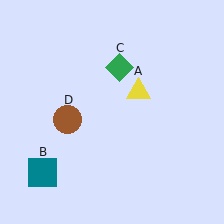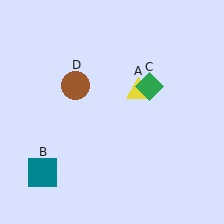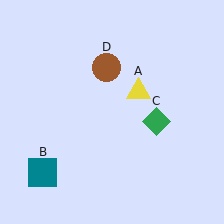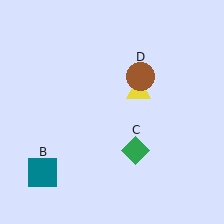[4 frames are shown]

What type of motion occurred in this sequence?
The green diamond (object C), brown circle (object D) rotated clockwise around the center of the scene.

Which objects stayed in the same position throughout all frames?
Yellow triangle (object A) and teal square (object B) remained stationary.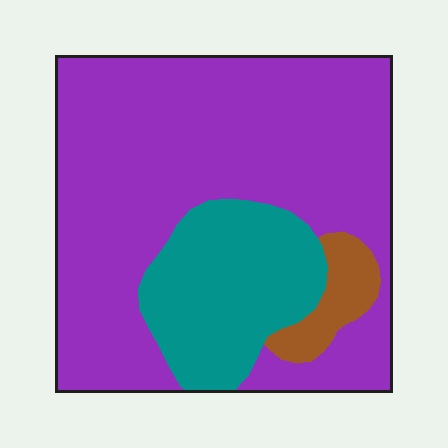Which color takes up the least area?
Brown, at roughly 5%.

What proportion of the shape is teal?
Teal takes up less than a quarter of the shape.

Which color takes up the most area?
Purple, at roughly 70%.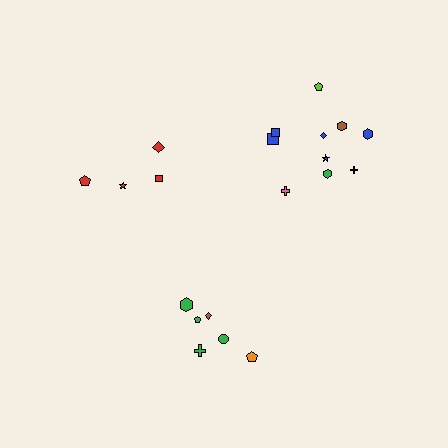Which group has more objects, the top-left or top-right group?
The top-right group.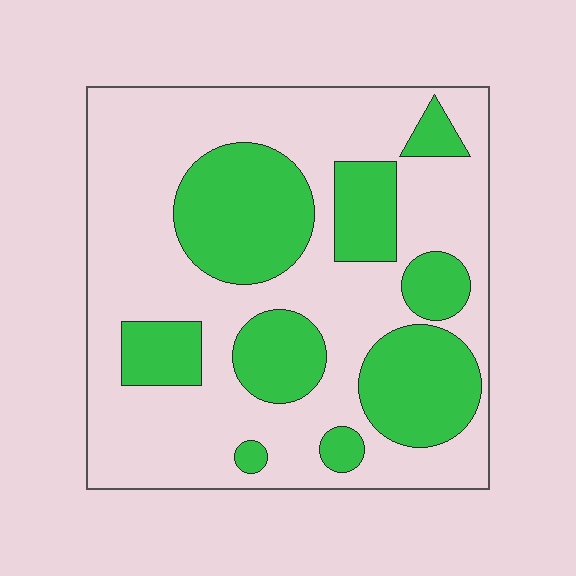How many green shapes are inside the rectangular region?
9.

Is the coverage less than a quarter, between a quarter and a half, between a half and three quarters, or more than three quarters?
Between a quarter and a half.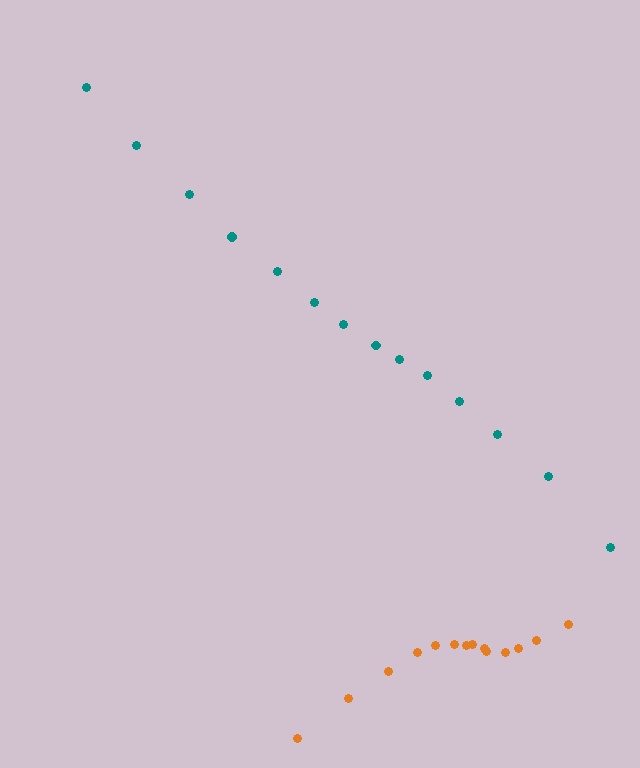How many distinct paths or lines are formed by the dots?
There are 2 distinct paths.